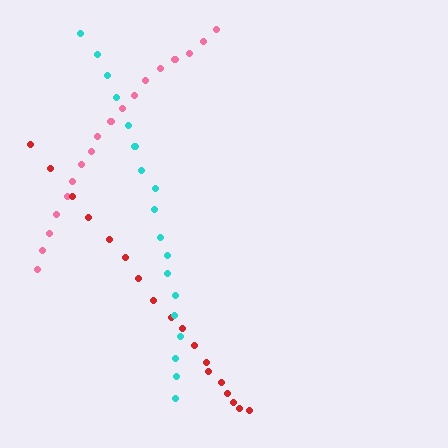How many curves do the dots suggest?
There are 3 distinct paths.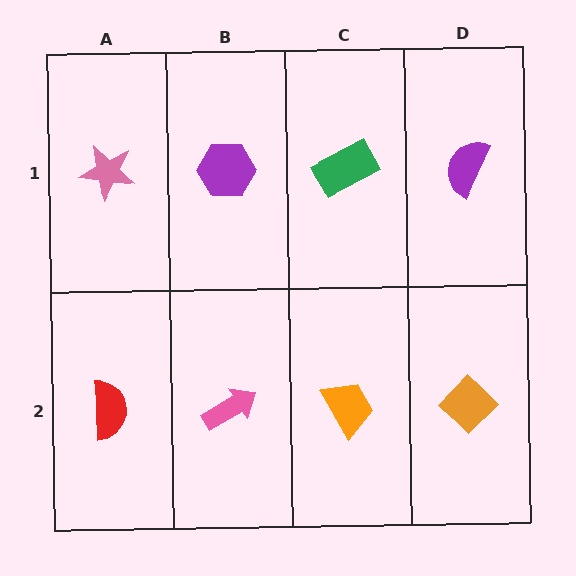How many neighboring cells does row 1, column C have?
3.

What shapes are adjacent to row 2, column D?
A purple semicircle (row 1, column D), an orange trapezoid (row 2, column C).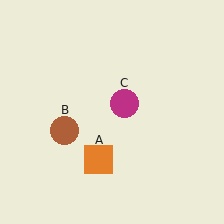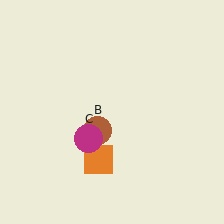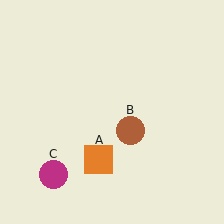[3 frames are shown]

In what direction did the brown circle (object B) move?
The brown circle (object B) moved right.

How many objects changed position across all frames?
2 objects changed position: brown circle (object B), magenta circle (object C).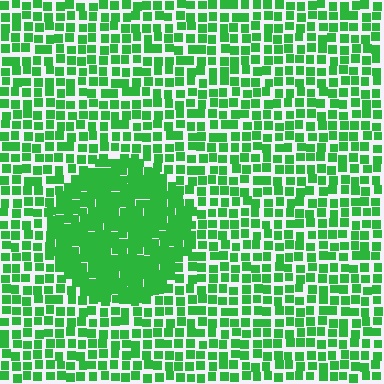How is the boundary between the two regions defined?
The boundary is defined by a change in element density (approximately 1.9x ratio). All elements are the same color, size, and shape.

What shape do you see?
I see a circle.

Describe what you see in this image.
The image contains small green elements arranged at two different densities. A circle-shaped region is visible where the elements are more densely packed than the surrounding area.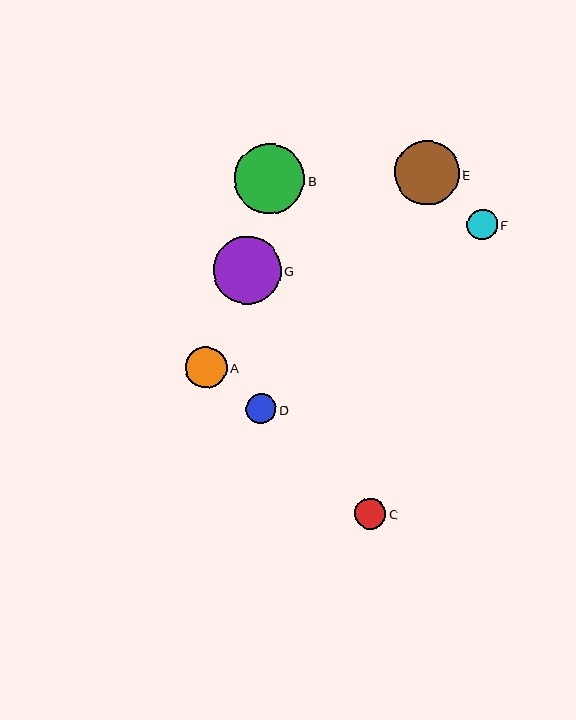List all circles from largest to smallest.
From largest to smallest: B, G, E, A, C, F, D.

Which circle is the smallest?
Circle D is the smallest with a size of approximately 30 pixels.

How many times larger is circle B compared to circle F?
Circle B is approximately 2.3 times the size of circle F.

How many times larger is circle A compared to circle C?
Circle A is approximately 1.3 times the size of circle C.